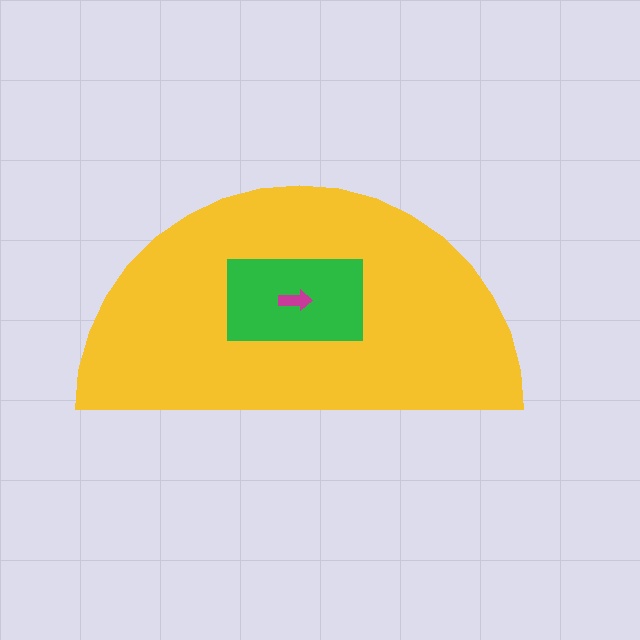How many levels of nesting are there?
3.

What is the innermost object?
The magenta arrow.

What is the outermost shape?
The yellow semicircle.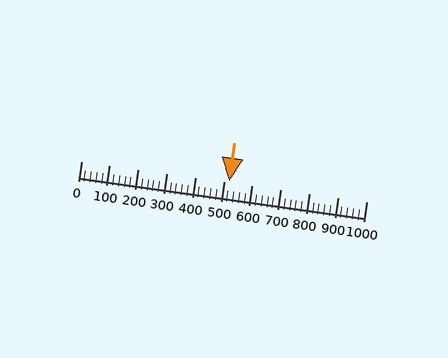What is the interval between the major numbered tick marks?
The major tick marks are spaced 100 units apart.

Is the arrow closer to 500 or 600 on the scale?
The arrow is closer to 500.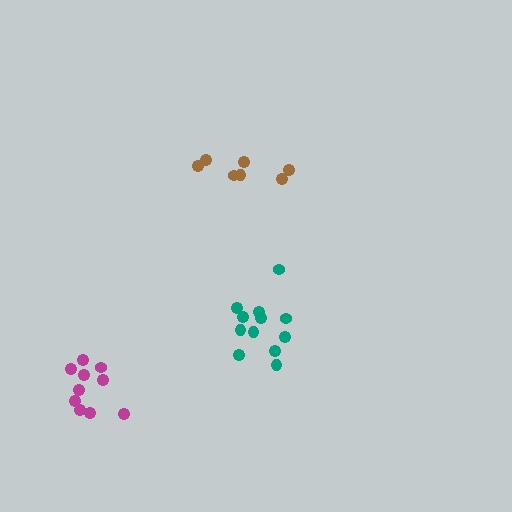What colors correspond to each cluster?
The clusters are colored: brown, magenta, teal.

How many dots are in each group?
Group 1: 7 dots, Group 2: 10 dots, Group 3: 12 dots (29 total).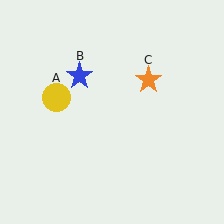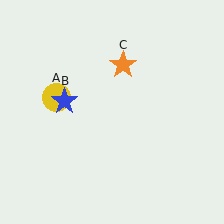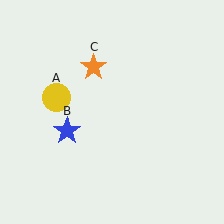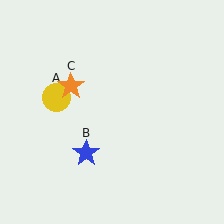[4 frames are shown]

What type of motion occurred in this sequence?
The blue star (object B), orange star (object C) rotated counterclockwise around the center of the scene.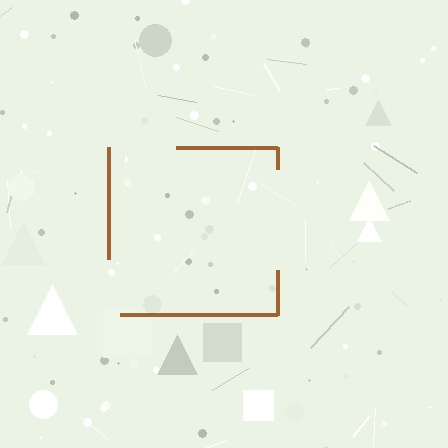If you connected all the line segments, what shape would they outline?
They would outline a square.